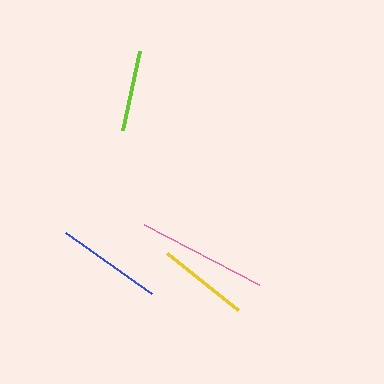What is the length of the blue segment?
The blue segment is approximately 106 pixels long.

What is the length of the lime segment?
The lime segment is approximately 81 pixels long.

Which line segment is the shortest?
The lime line is the shortest at approximately 81 pixels.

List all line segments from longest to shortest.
From longest to shortest: pink, blue, yellow, lime.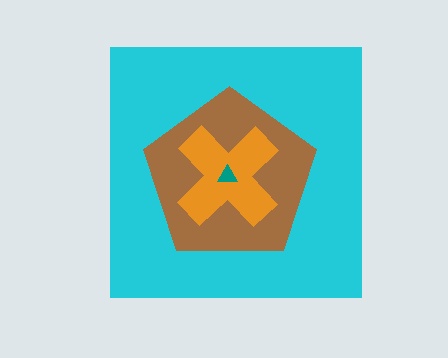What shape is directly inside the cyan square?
The brown pentagon.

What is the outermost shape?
The cyan square.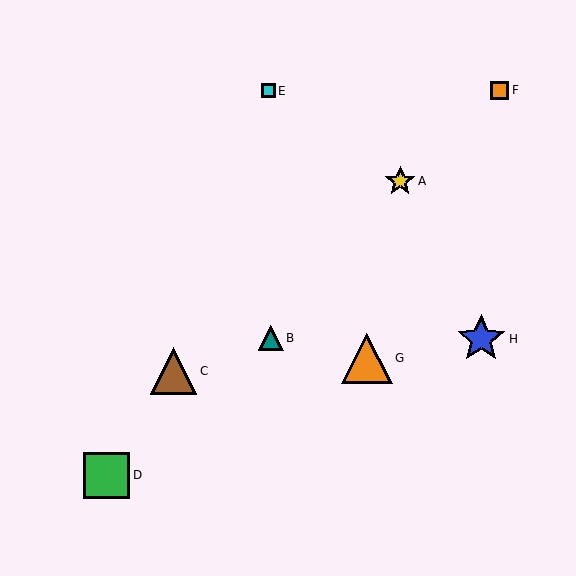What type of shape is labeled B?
Shape B is a teal triangle.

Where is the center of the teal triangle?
The center of the teal triangle is at (271, 338).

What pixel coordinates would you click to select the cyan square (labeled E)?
Click at (268, 91) to select the cyan square E.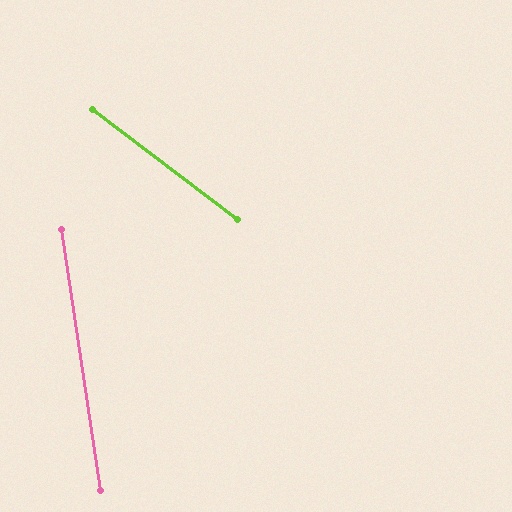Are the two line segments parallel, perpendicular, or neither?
Neither parallel nor perpendicular — they differ by about 44°.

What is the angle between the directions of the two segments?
Approximately 44 degrees.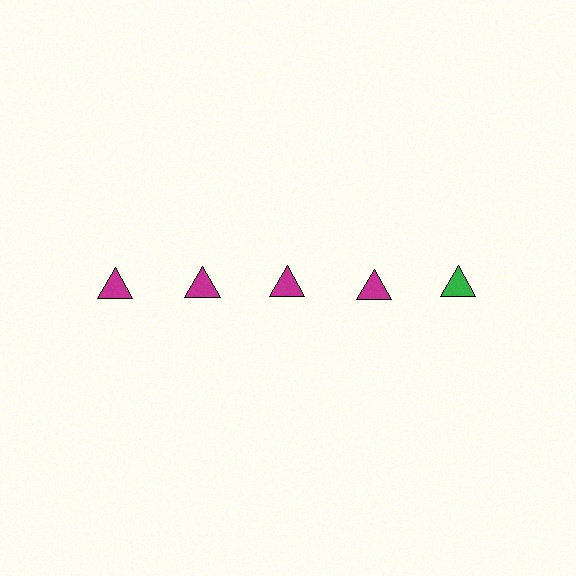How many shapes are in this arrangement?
There are 5 shapes arranged in a grid pattern.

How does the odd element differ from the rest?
It has a different color: green instead of magenta.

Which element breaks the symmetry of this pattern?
The green triangle in the top row, rightmost column breaks the symmetry. All other shapes are magenta triangles.